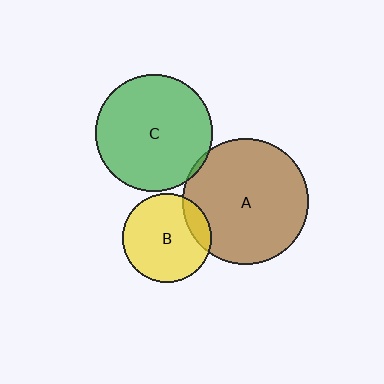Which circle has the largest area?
Circle A (brown).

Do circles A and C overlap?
Yes.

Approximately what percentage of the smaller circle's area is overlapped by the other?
Approximately 5%.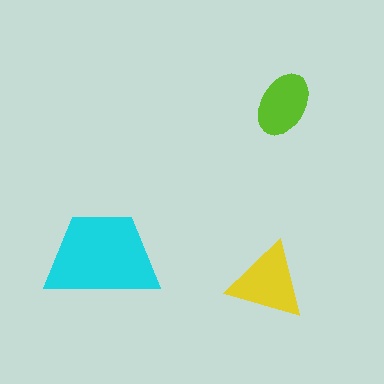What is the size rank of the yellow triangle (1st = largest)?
2nd.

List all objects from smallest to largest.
The lime ellipse, the yellow triangle, the cyan trapezoid.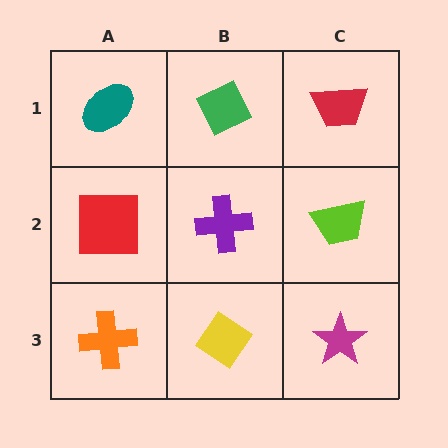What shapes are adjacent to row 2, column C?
A red trapezoid (row 1, column C), a magenta star (row 3, column C), a purple cross (row 2, column B).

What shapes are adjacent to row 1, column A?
A red square (row 2, column A), a green diamond (row 1, column B).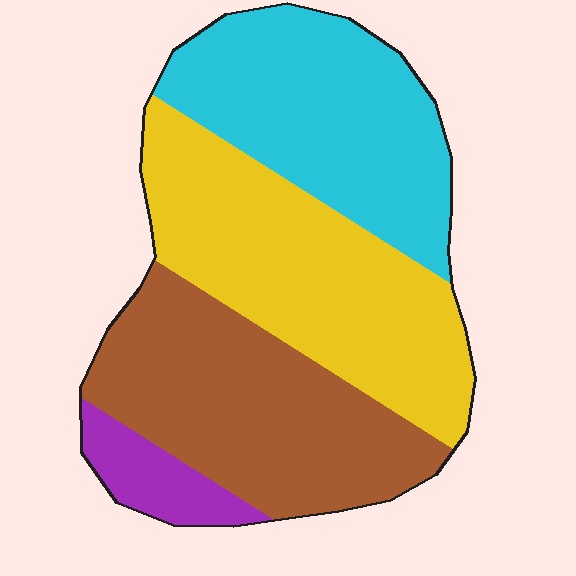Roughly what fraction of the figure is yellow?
Yellow covers 33% of the figure.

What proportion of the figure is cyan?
Cyan takes up between a quarter and a half of the figure.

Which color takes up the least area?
Purple, at roughly 5%.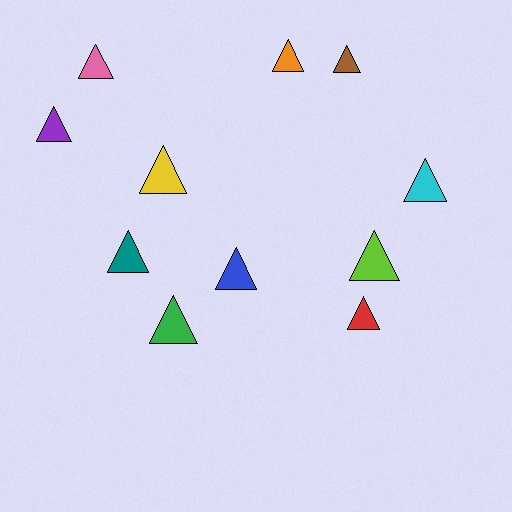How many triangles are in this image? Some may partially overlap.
There are 11 triangles.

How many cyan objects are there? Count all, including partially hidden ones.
There is 1 cyan object.